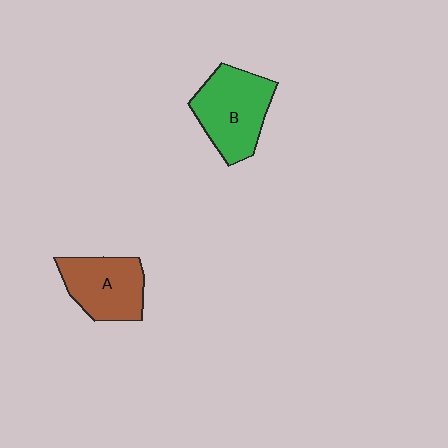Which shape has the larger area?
Shape B (green).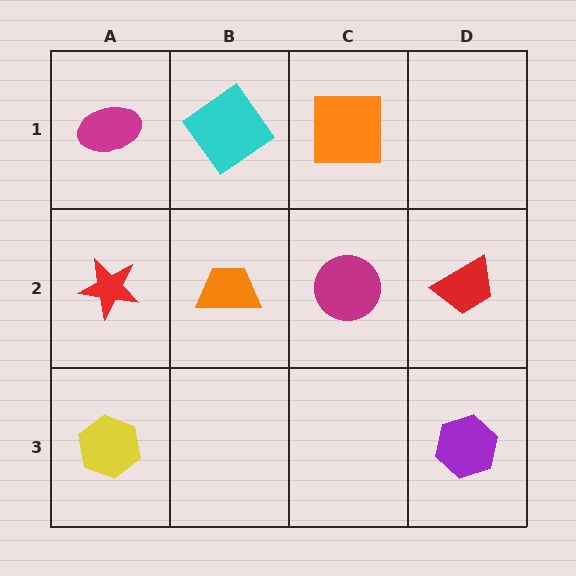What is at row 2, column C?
A magenta circle.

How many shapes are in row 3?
2 shapes.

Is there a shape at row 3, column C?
No, that cell is empty.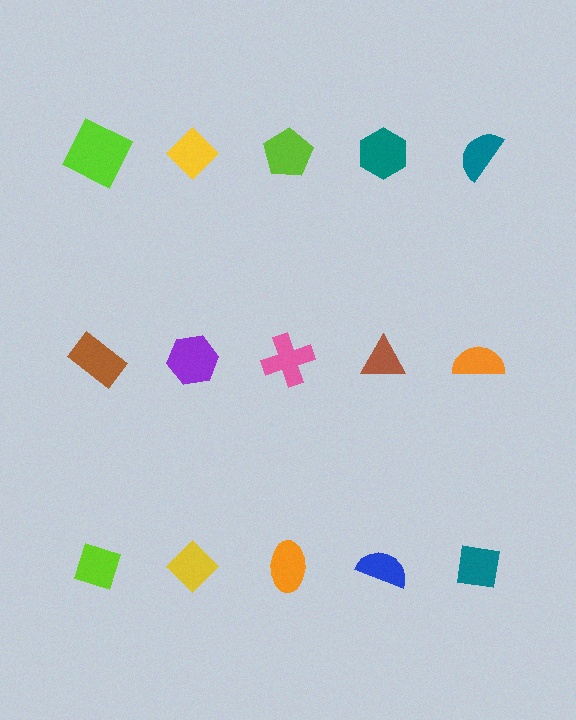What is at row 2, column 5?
An orange semicircle.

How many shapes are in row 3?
5 shapes.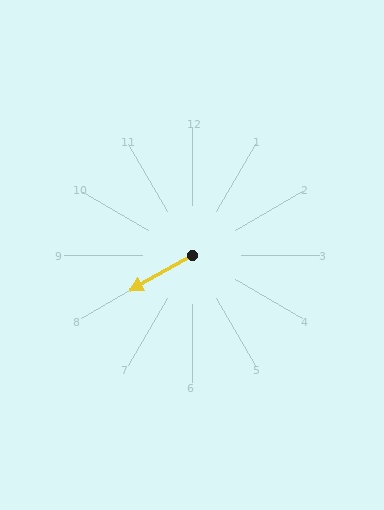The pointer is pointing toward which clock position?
Roughly 8 o'clock.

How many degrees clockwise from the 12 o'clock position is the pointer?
Approximately 240 degrees.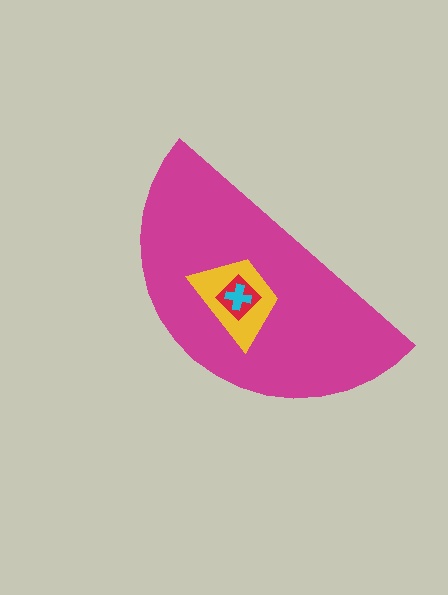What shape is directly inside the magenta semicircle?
The yellow trapezoid.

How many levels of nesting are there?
4.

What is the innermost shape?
The cyan cross.